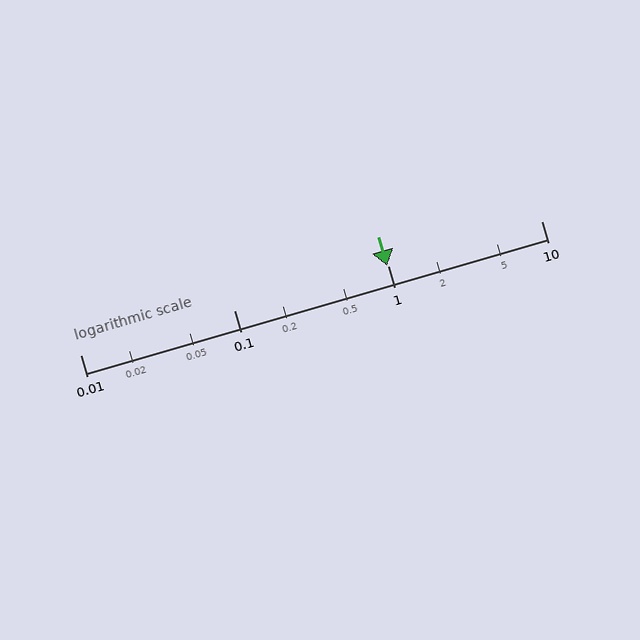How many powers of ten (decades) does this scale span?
The scale spans 3 decades, from 0.01 to 10.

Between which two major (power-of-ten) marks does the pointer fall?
The pointer is between 0.1 and 1.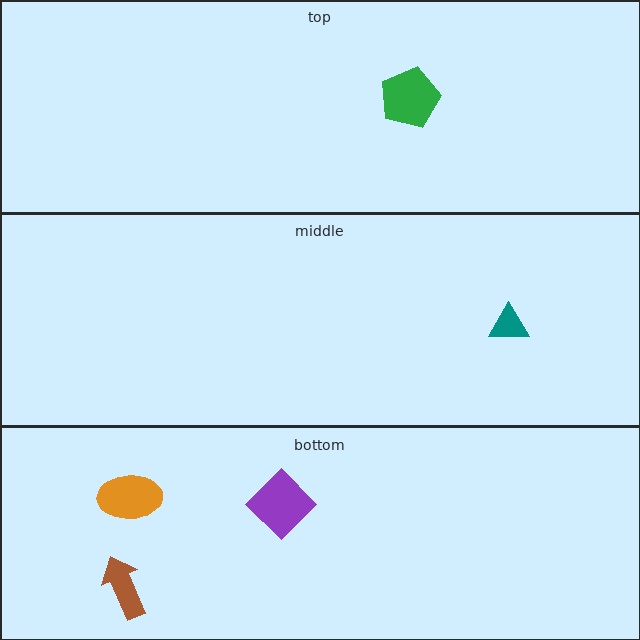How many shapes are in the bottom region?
3.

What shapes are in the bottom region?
The orange ellipse, the purple diamond, the brown arrow.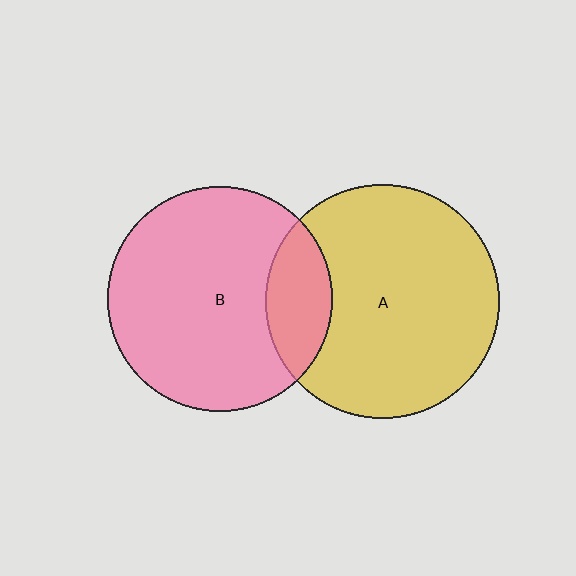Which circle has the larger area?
Circle A (yellow).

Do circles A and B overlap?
Yes.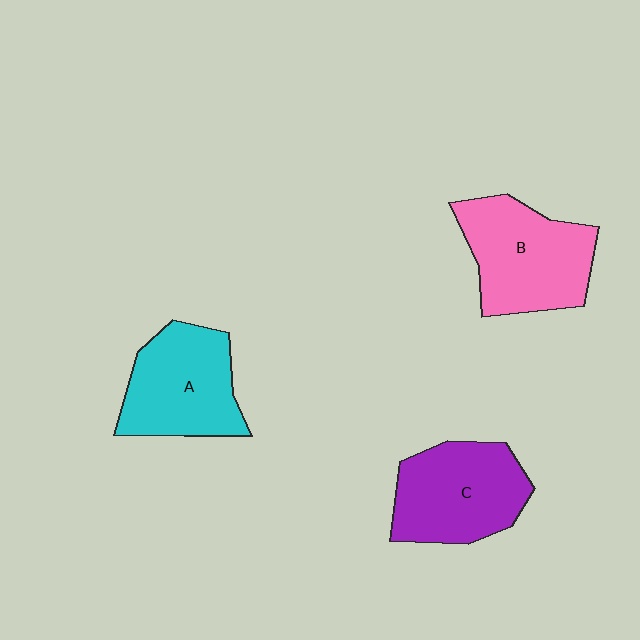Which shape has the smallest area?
Shape A (cyan).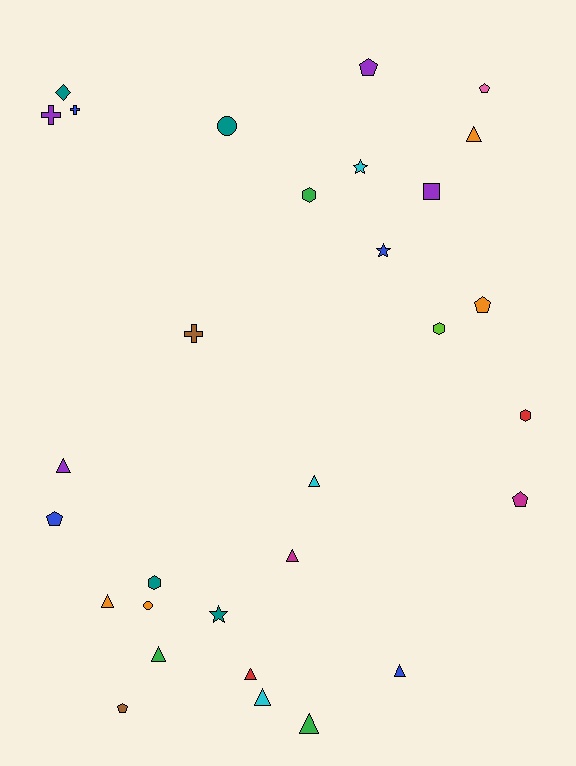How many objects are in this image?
There are 30 objects.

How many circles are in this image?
There are 2 circles.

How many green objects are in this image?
There are 3 green objects.